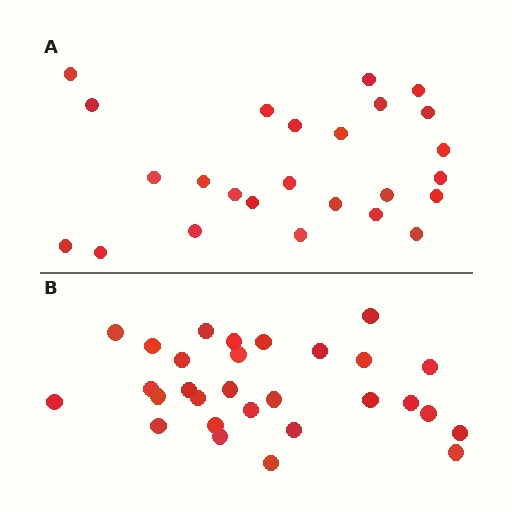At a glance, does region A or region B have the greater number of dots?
Region B (the bottom region) has more dots.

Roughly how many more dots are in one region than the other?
Region B has about 4 more dots than region A.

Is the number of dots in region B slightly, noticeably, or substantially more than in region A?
Region B has only slightly more — the two regions are fairly close. The ratio is roughly 1.2 to 1.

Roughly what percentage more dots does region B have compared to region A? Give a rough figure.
About 15% more.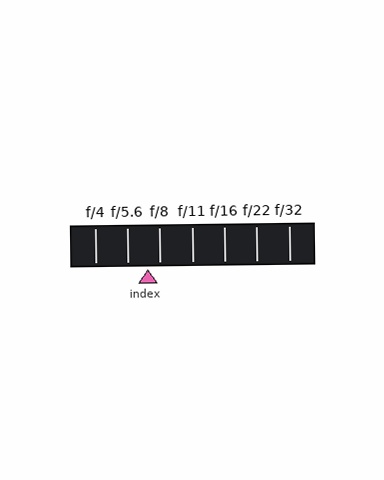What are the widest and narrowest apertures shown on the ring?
The widest aperture shown is f/4 and the narrowest is f/32.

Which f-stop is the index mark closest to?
The index mark is closest to f/8.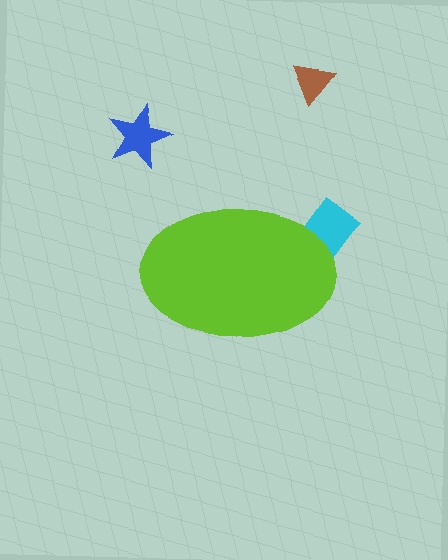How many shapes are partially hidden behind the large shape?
1 shape is partially hidden.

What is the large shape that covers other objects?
A lime ellipse.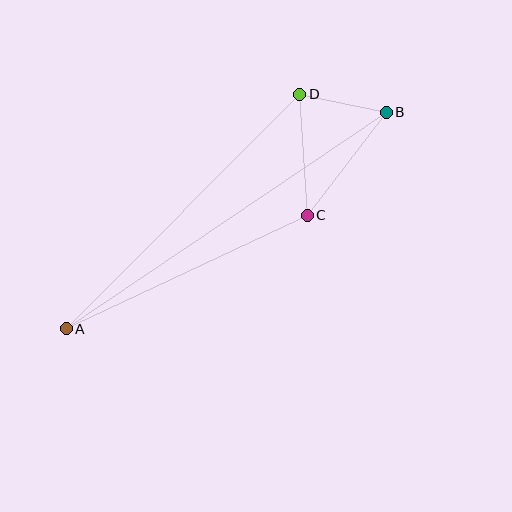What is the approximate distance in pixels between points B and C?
The distance between B and C is approximately 130 pixels.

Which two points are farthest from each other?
Points A and B are farthest from each other.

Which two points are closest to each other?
Points B and D are closest to each other.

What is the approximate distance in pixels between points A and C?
The distance between A and C is approximately 267 pixels.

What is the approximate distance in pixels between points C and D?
The distance between C and D is approximately 121 pixels.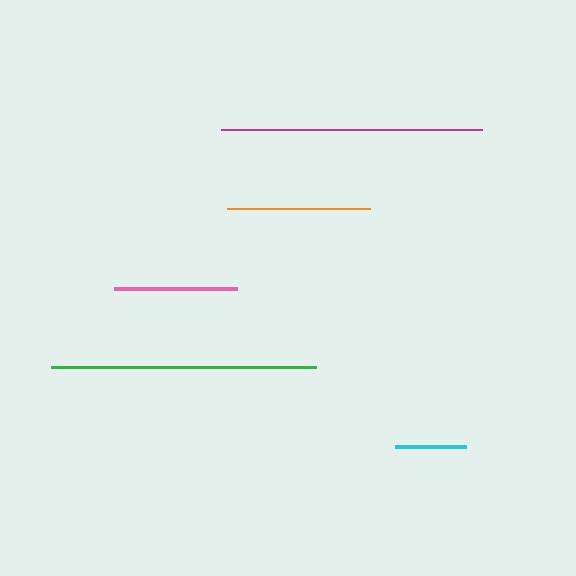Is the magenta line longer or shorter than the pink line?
The magenta line is longer than the pink line.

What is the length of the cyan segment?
The cyan segment is approximately 72 pixels long.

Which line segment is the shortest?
The cyan line is the shortest at approximately 72 pixels.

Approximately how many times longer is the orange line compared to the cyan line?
The orange line is approximately 2.0 times the length of the cyan line.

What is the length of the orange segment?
The orange segment is approximately 143 pixels long.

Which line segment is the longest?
The green line is the longest at approximately 265 pixels.